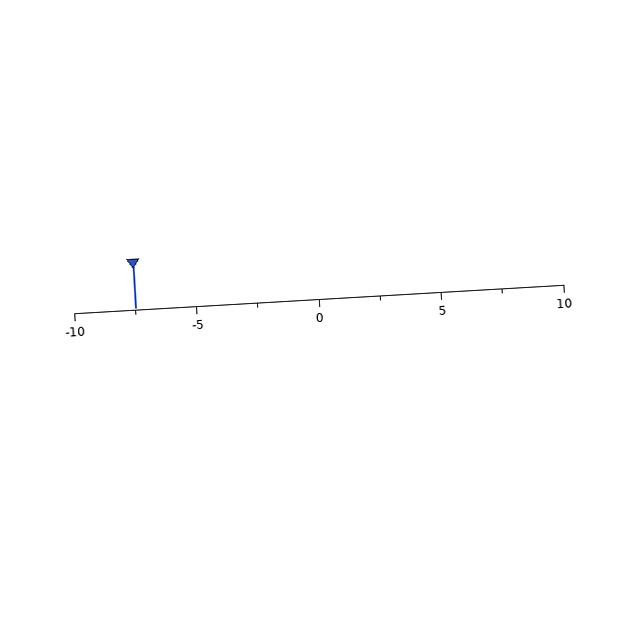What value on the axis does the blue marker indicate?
The marker indicates approximately -7.5.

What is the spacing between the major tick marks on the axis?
The major ticks are spaced 5 apart.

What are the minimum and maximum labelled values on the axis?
The axis runs from -10 to 10.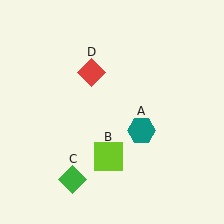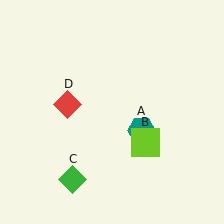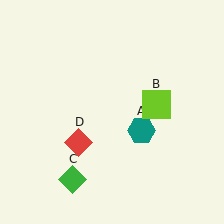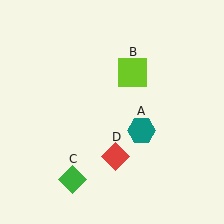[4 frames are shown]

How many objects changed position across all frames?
2 objects changed position: lime square (object B), red diamond (object D).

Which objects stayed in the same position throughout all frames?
Teal hexagon (object A) and green diamond (object C) remained stationary.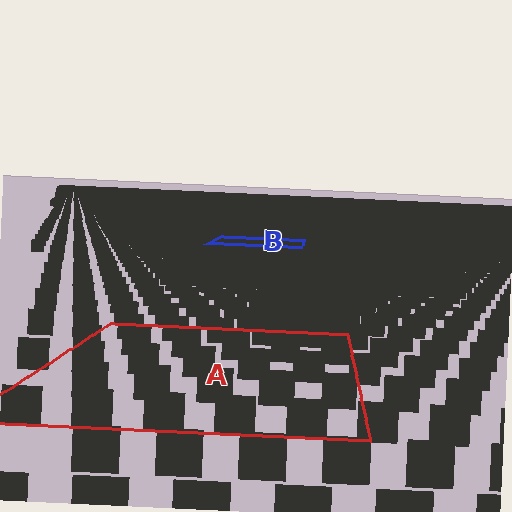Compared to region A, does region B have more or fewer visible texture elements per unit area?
Region B has more texture elements per unit area — they are packed more densely because it is farther away.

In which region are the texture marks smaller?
The texture marks are smaller in region B, because it is farther away.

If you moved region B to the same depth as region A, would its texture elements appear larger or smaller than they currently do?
They would appear larger. At a closer depth, the same texture elements are projected at a bigger on-screen size.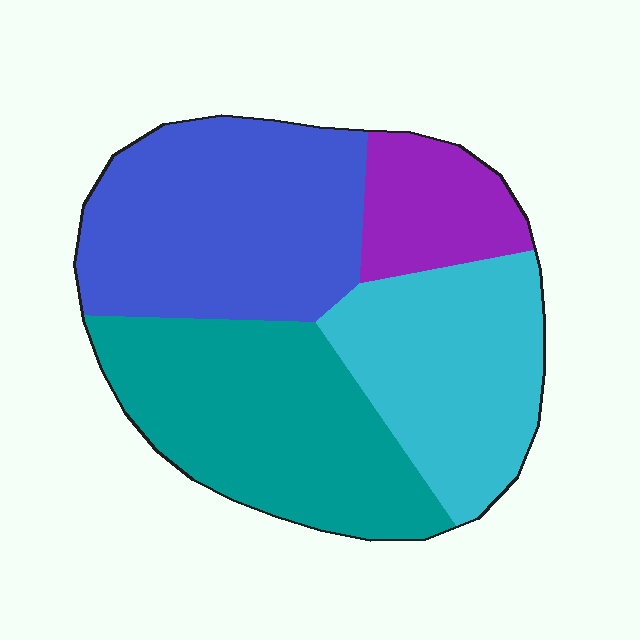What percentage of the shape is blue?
Blue covers roughly 30% of the shape.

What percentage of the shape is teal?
Teal covers about 30% of the shape.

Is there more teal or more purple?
Teal.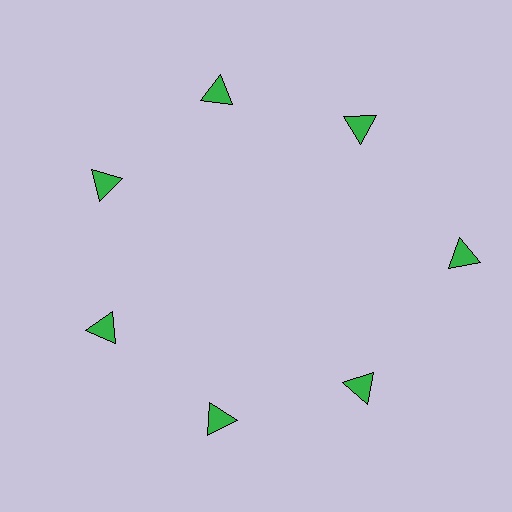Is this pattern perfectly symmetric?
No. The 7 green triangles are arranged in a ring, but one element near the 3 o'clock position is pushed outward from the center, breaking the 7-fold rotational symmetry.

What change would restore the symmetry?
The symmetry would be restored by moving it inward, back onto the ring so that all 7 triangles sit at equal angles and equal distance from the center.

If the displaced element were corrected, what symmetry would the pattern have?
It would have 7-fold rotational symmetry — the pattern would map onto itself every 51 degrees.